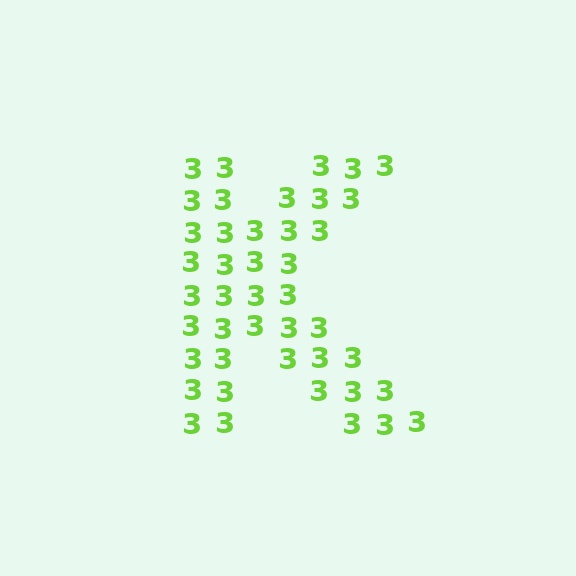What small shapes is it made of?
It is made of small digit 3's.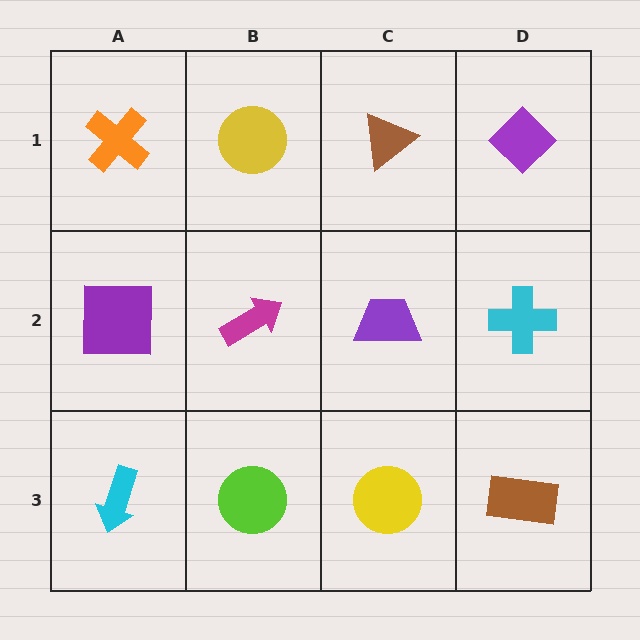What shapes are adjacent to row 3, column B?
A magenta arrow (row 2, column B), a cyan arrow (row 3, column A), a yellow circle (row 3, column C).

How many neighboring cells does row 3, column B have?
3.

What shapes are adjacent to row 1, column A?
A purple square (row 2, column A), a yellow circle (row 1, column B).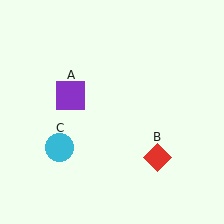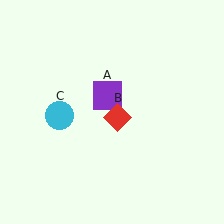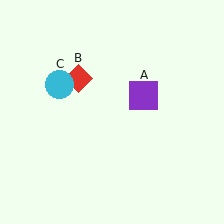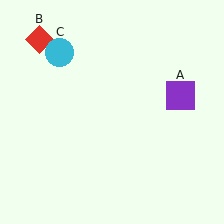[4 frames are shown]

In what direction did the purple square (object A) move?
The purple square (object A) moved right.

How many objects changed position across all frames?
3 objects changed position: purple square (object A), red diamond (object B), cyan circle (object C).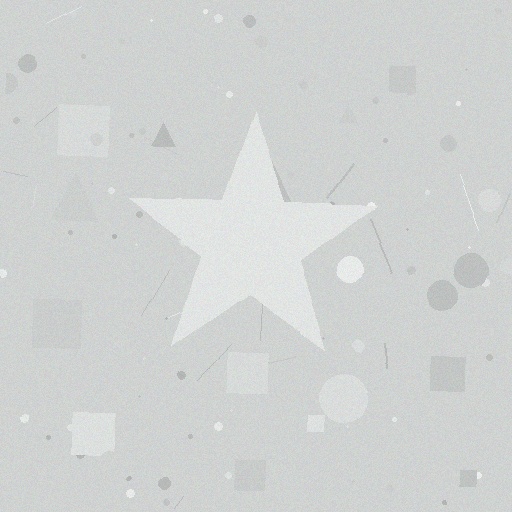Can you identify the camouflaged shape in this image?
The camouflaged shape is a star.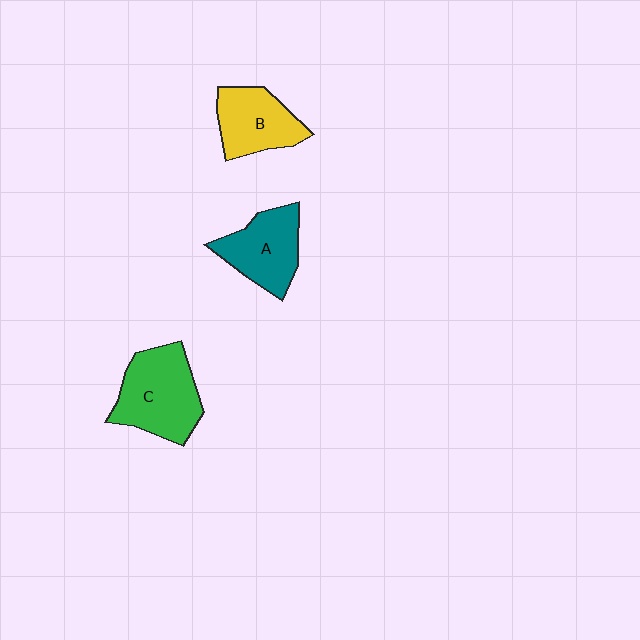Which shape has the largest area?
Shape C (green).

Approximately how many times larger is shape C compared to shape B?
Approximately 1.3 times.